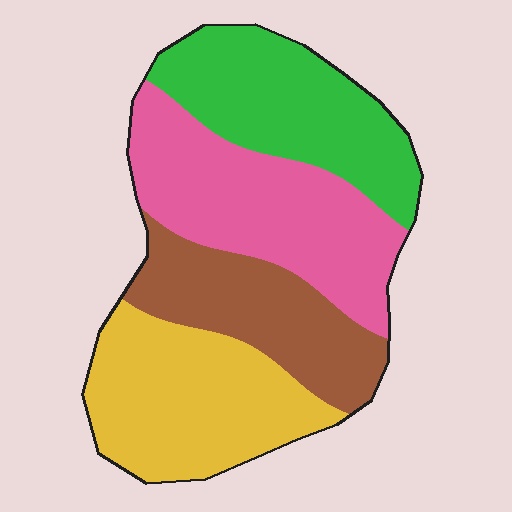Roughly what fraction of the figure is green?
Green covers around 25% of the figure.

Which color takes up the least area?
Brown, at roughly 20%.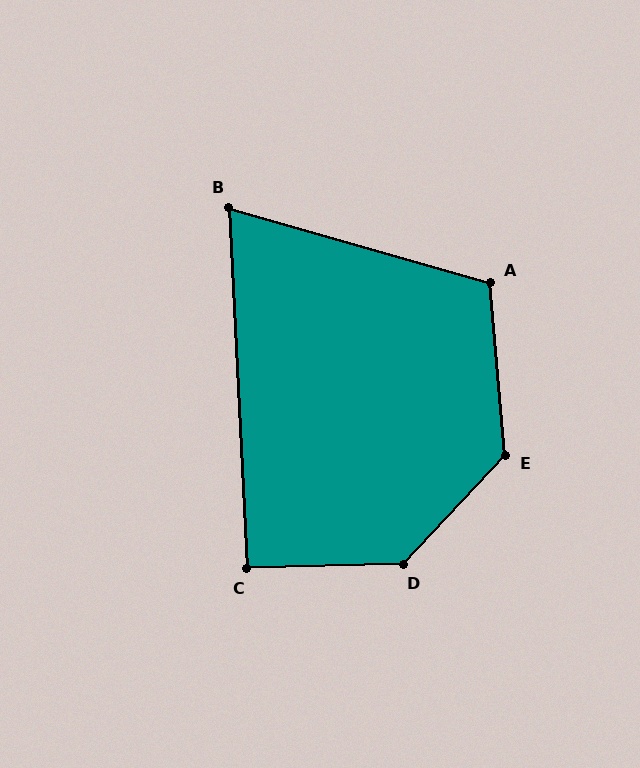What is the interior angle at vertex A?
Approximately 111 degrees (obtuse).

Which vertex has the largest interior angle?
D, at approximately 135 degrees.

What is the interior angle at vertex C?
Approximately 91 degrees (approximately right).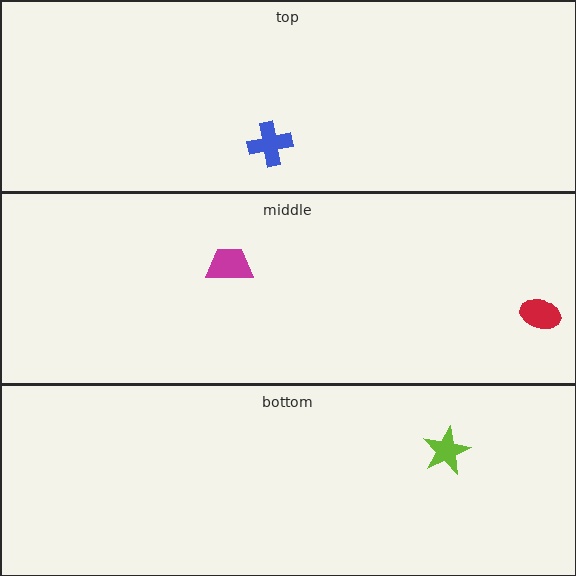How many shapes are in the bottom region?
1.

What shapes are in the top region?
The blue cross.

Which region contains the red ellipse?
The middle region.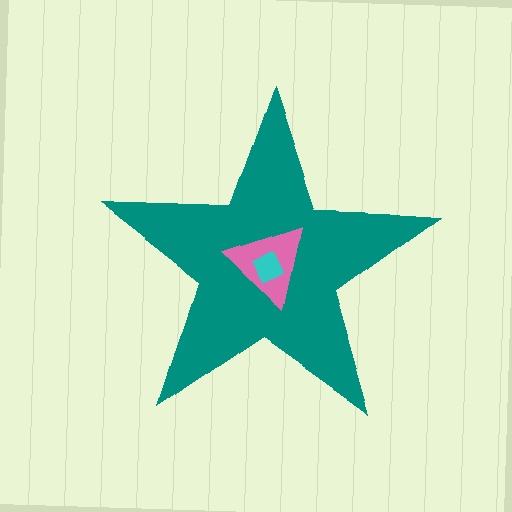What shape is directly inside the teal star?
The pink triangle.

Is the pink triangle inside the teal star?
Yes.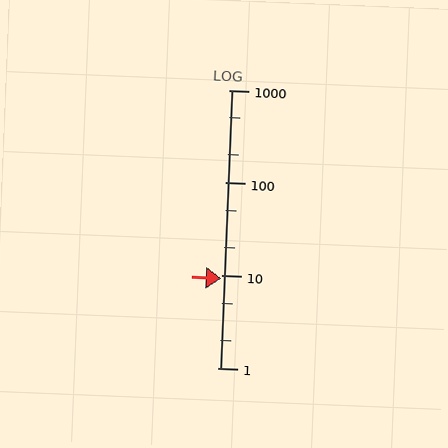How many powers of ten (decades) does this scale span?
The scale spans 3 decades, from 1 to 1000.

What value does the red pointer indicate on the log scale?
The pointer indicates approximately 9.2.